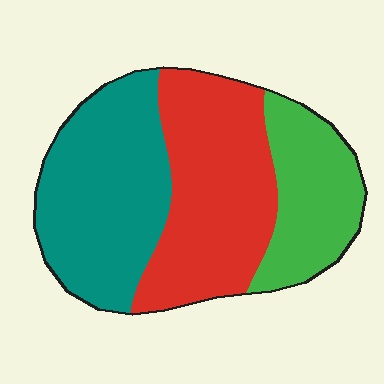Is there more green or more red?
Red.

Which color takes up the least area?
Green, at roughly 25%.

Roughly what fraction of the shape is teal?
Teal takes up about three eighths (3/8) of the shape.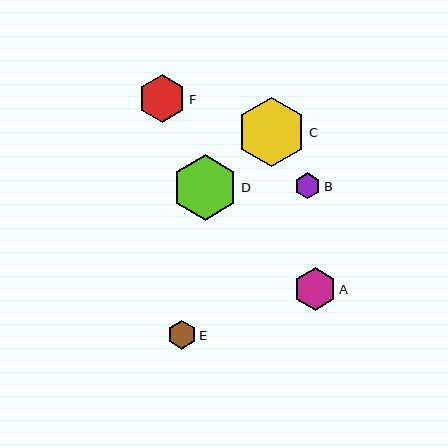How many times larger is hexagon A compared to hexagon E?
Hexagon A is approximately 1.5 times the size of hexagon E.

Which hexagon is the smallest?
Hexagon B is the smallest with a size of approximately 26 pixels.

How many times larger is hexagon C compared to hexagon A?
Hexagon C is approximately 1.6 times the size of hexagon A.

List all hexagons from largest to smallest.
From largest to smallest: C, D, F, A, E, B.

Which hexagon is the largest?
Hexagon C is the largest with a size of approximately 69 pixels.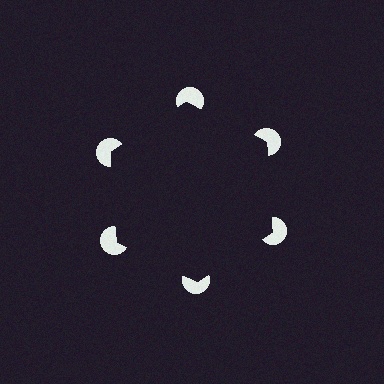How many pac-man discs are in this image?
There are 6 — one at each vertex of the illusory hexagon.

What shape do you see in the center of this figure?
An illusory hexagon — its edges are inferred from the aligned wedge cuts in the pac-man discs, not physically drawn.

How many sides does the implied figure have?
6 sides.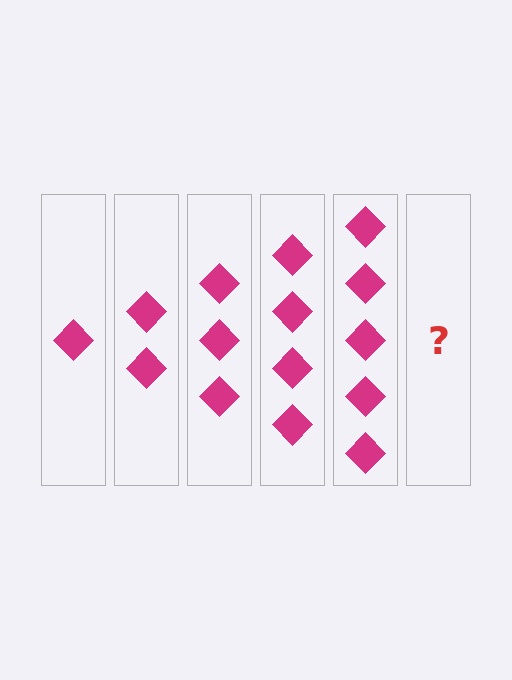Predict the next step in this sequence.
The next step is 6 diamonds.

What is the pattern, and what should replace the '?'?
The pattern is that each step adds one more diamond. The '?' should be 6 diamonds.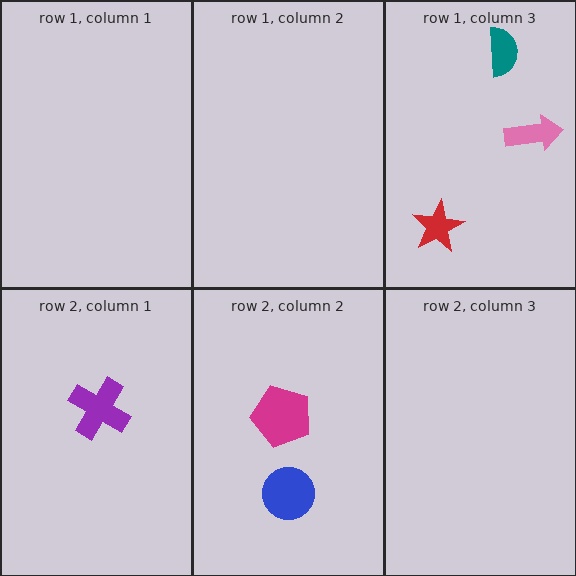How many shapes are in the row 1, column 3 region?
3.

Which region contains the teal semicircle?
The row 1, column 3 region.